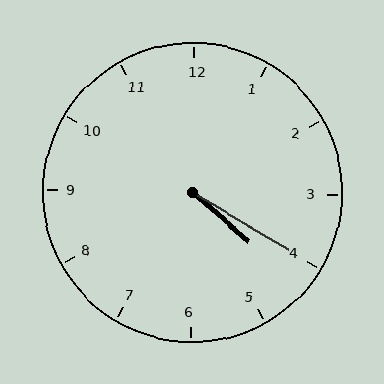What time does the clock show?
4:20.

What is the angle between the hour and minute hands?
Approximately 10 degrees.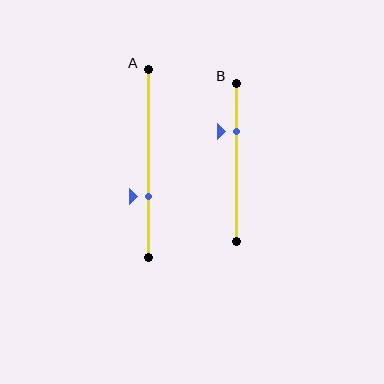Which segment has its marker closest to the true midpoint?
Segment A has its marker closest to the true midpoint.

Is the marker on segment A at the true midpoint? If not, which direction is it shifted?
No, the marker on segment A is shifted downward by about 18% of the segment length.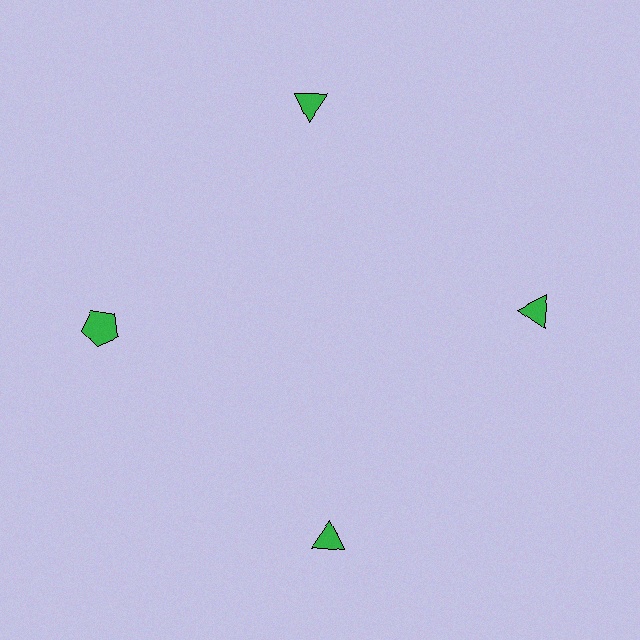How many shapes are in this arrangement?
There are 4 shapes arranged in a ring pattern.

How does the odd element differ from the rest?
It has a different shape: pentagon instead of triangle.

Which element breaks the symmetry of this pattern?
The green pentagon at roughly the 9 o'clock position breaks the symmetry. All other shapes are green triangles.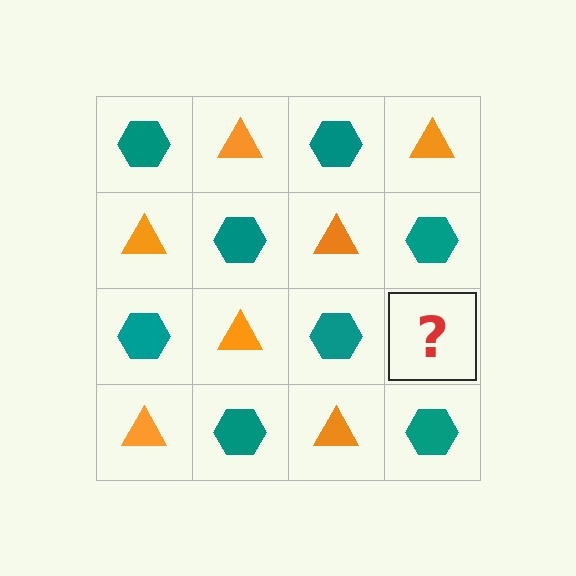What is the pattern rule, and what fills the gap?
The rule is that it alternates teal hexagon and orange triangle in a checkerboard pattern. The gap should be filled with an orange triangle.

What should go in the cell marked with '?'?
The missing cell should contain an orange triangle.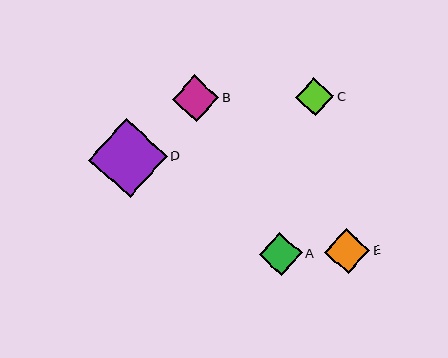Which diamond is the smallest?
Diamond C is the smallest with a size of approximately 38 pixels.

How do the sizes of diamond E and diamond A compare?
Diamond E and diamond A are approximately the same size.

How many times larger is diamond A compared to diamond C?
Diamond A is approximately 1.1 times the size of diamond C.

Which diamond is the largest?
Diamond D is the largest with a size of approximately 78 pixels.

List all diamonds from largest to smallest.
From largest to smallest: D, B, E, A, C.